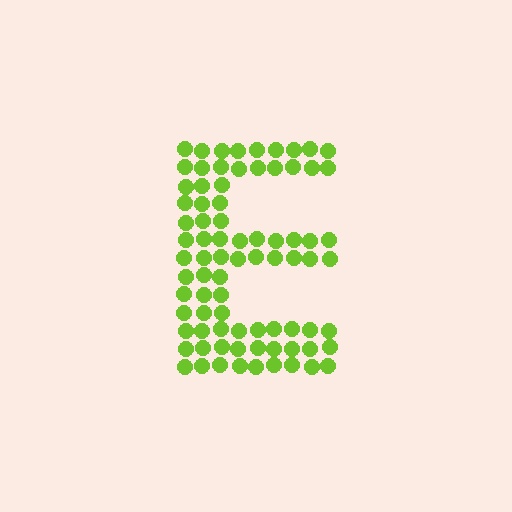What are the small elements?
The small elements are circles.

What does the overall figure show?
The overall figure shows the letter E.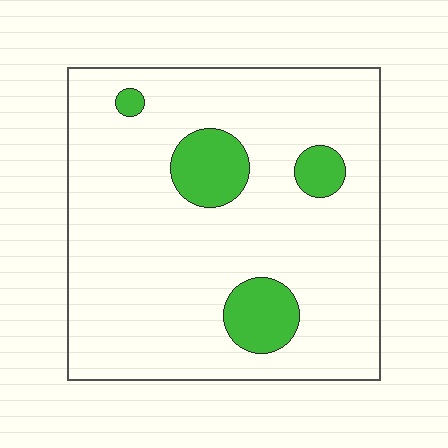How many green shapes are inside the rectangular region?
4.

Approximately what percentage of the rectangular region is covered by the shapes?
Approximately 15%.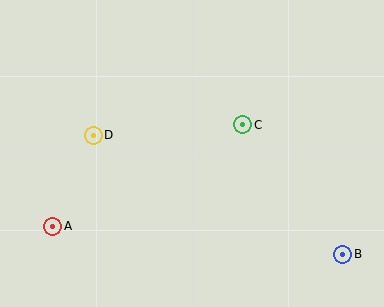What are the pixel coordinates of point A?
Point A is at (53, 226).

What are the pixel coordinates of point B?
Point B is at (343, 254).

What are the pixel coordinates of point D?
Point D is at (93, 135).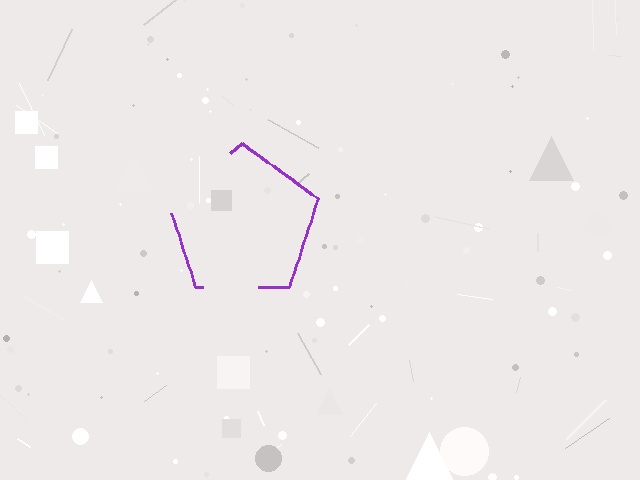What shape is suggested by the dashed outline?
The dashed outline suggests a pentagon.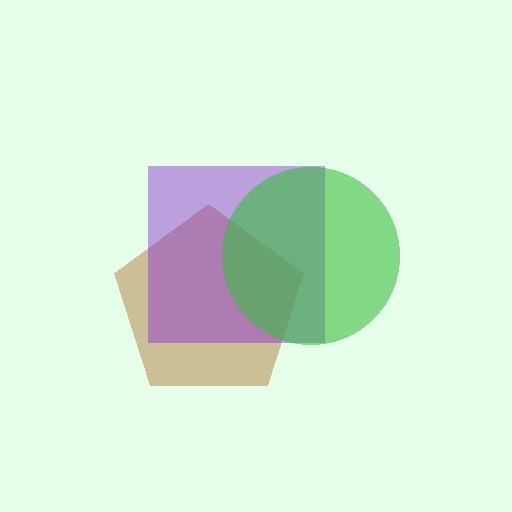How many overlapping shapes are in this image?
There are 3 overlapping shapes in the image.